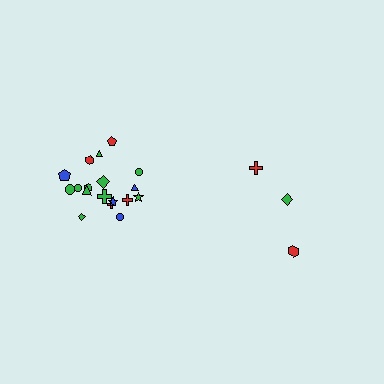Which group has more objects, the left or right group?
The left group.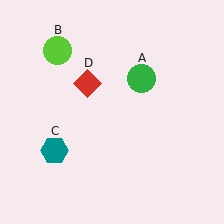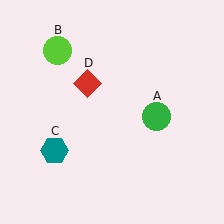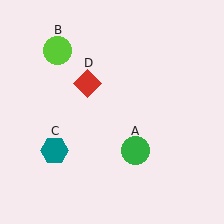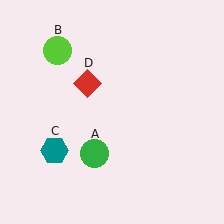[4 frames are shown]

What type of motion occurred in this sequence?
The green circle (object A) rotated clockwise around the center of the scene.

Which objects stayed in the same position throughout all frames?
Lime circle (object B) and teal hexagon (object C) and red diamond (object D) remained stationary.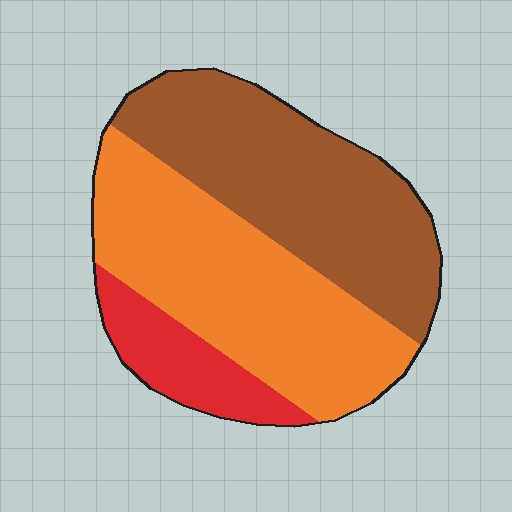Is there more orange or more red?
Orange.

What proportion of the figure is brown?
Brown takes up about two fifths (2/5) of the figure.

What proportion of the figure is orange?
Orange covers about 45% of the figure.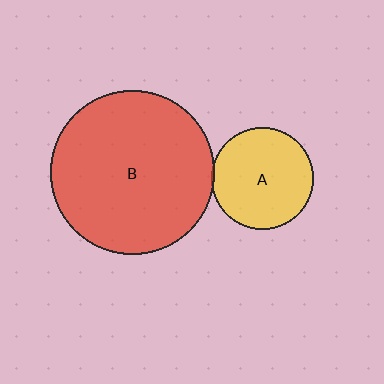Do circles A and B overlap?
Yes.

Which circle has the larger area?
Circle B (red).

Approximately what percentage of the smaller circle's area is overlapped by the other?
Approximately 5%.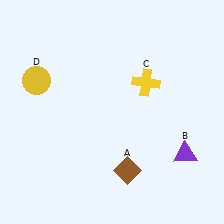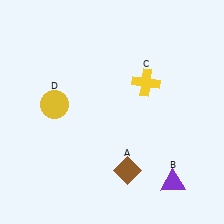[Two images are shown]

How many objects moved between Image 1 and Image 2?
2 objects moved between the two images.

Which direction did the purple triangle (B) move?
The purple triangle (B) moved down.